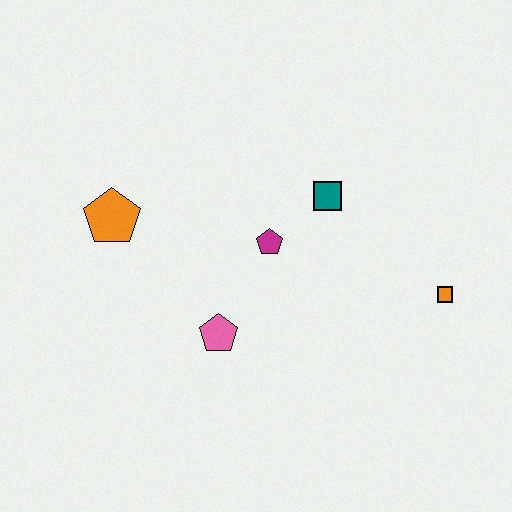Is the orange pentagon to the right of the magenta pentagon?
No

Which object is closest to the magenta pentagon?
The teal square is closest to the magenta pentagon.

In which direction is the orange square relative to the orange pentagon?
The orange square is to the right of the orange pentagon.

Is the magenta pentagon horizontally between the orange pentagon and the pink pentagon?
No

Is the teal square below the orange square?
No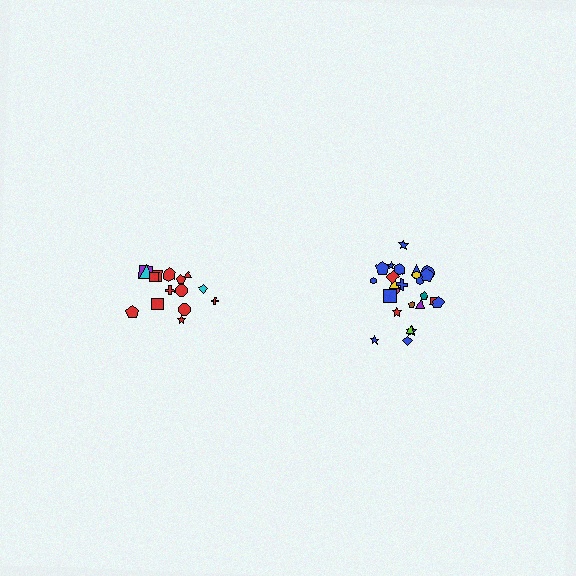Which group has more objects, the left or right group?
The right group.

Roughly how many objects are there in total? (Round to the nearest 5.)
Roughly 40 objects in total.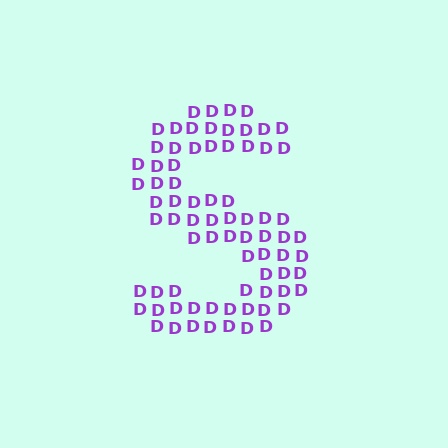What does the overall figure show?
The overall figure shows the letter S.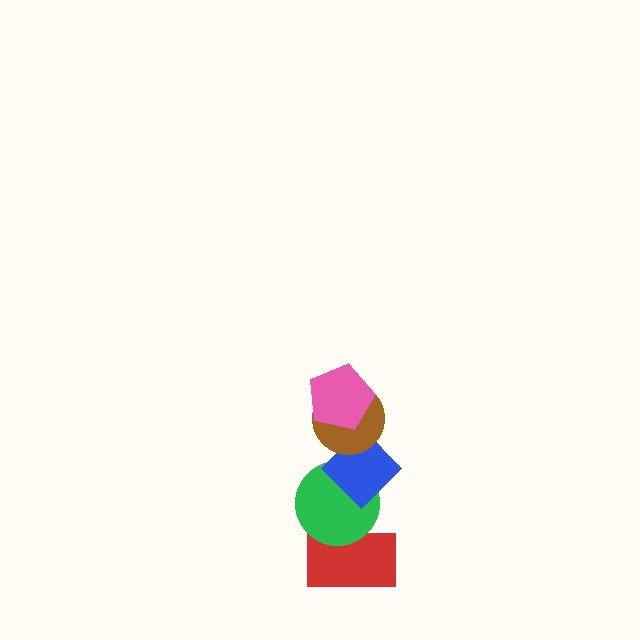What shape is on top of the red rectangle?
The green circle is on top of the red rectangle.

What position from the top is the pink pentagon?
The pink pentagon is 1st from the top.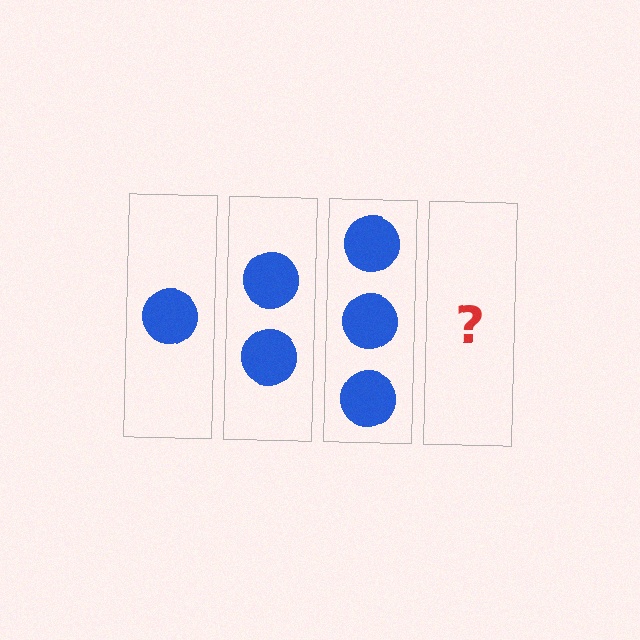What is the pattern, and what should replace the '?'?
The pattern is that each step adds one more circle. The '?' should be 4 circles.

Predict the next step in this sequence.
The next step is 4 circles.